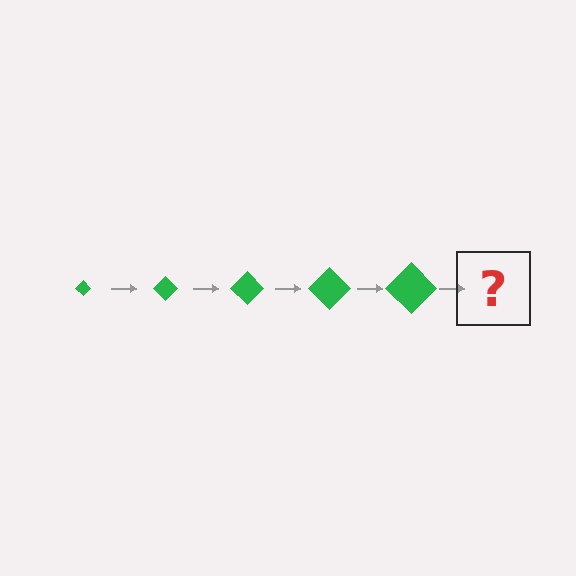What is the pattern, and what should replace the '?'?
The pattern is that the diamond gets progressively larger each step. The '?' should be a green diamond, larger than the previous one.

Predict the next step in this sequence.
The next step is a green diamond, larger than the previous one.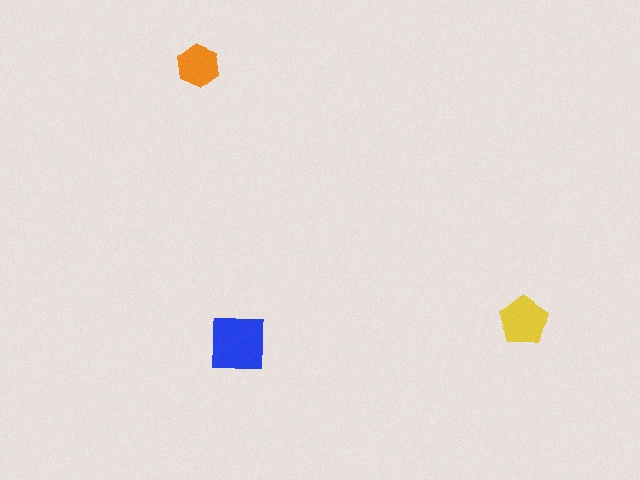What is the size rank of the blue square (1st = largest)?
1st.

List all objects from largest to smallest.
The blue square, the yellow pentagon, the orange hexagon.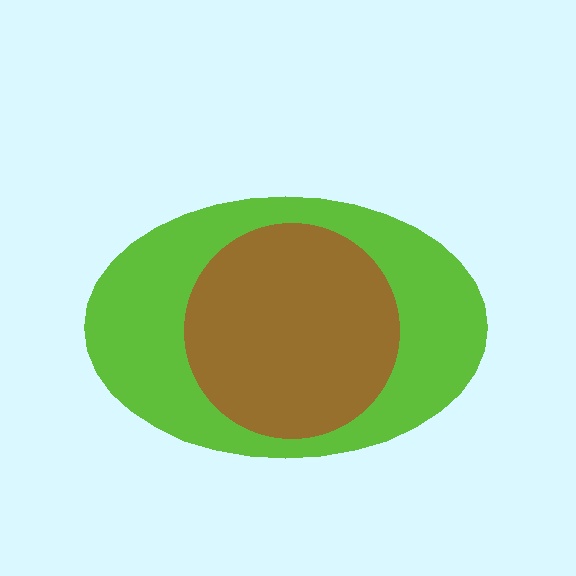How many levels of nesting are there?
2.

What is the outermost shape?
The lime ellipse.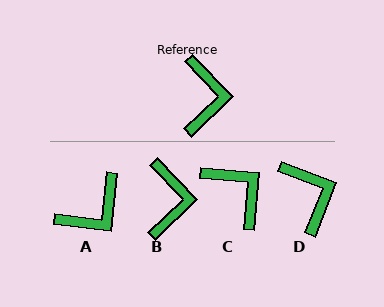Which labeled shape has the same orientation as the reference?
B.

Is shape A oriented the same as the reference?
No, it is off by about 50 degrees.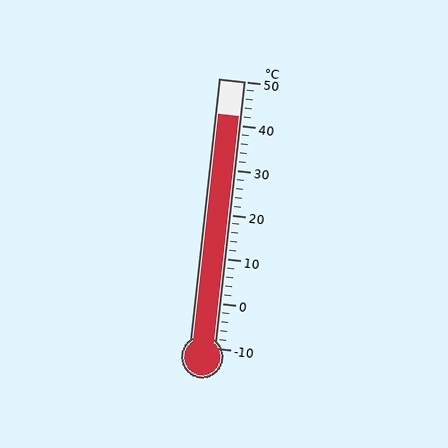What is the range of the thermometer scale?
The thermometer scale ranges from -10°C to 50°C.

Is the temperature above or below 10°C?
The temperature is above 10°C.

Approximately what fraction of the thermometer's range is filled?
The thermometer is filled to approximately 85% of its range.